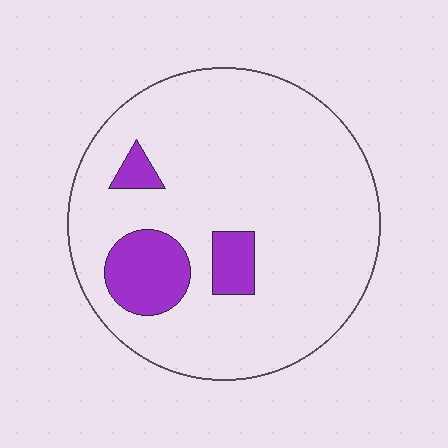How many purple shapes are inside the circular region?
3.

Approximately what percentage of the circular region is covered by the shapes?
Approximately 15%.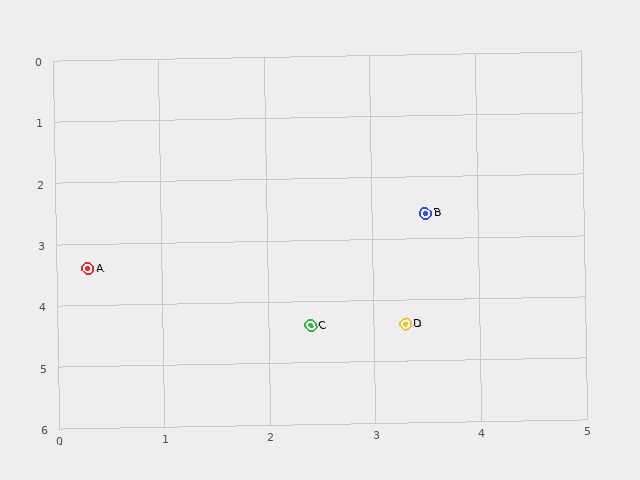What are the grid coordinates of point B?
Point B is at approximately (3.5, 2.6).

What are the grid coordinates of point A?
Point A is at approximately (0.3, 3.4).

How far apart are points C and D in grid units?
Points C and D are about 0.9 grid units apart.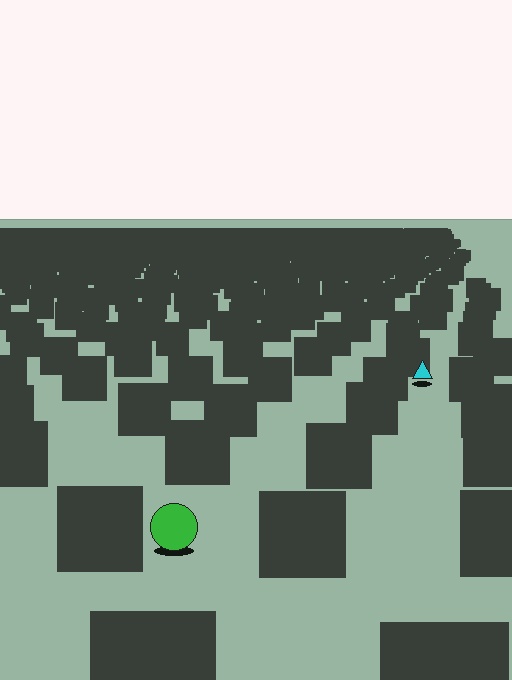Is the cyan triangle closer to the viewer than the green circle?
No. The green circle is closer — you can tell from the texture gradient: the ground texture is coarser near it.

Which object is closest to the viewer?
The green circle is closest. The texture marks near it are larger and more spread out.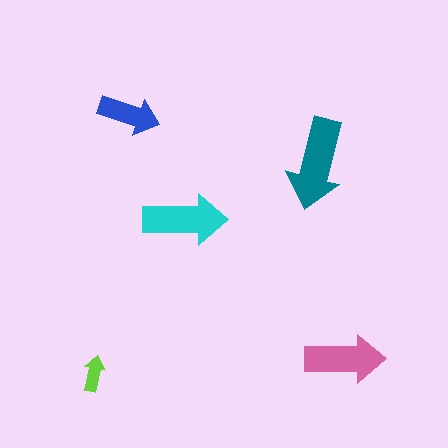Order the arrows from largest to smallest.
the teal one, the cyan one, the pink one, the blue one, the lime one.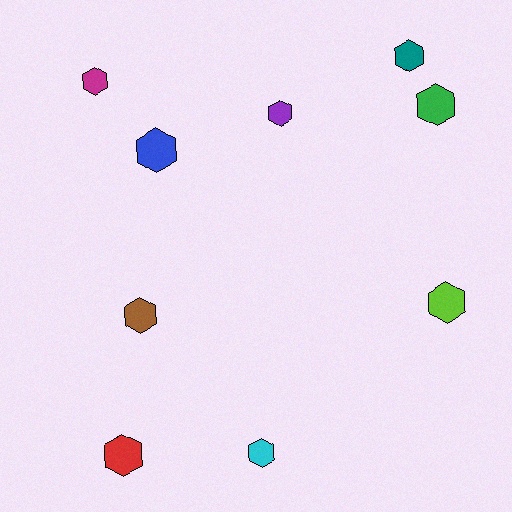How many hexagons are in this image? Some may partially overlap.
There are 9 hexagons.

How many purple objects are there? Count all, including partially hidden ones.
There is 1 purple object.